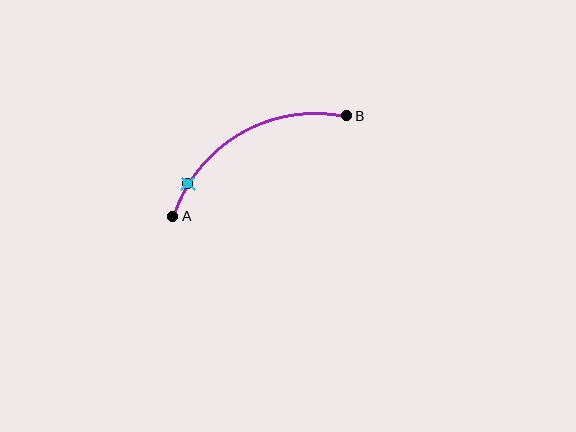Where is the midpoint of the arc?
The arc midpoint is the point on the curve farthest from the straight line joining A and B. It sits above that line.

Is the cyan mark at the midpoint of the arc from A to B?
No. The cyan mark lies on the arc but is closer to endpoint A. The arc midpoint would be at the point on the curve equidistant along the arc from both A and B.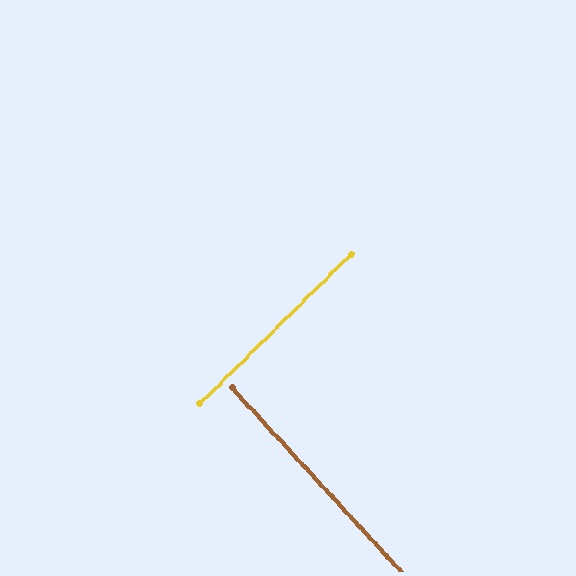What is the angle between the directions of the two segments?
Approximately 88 degrees.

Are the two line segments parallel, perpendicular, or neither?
Perpendicular — they meet at approximately 88°.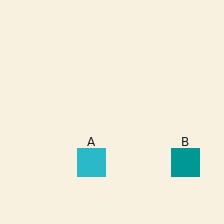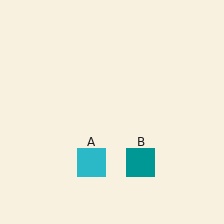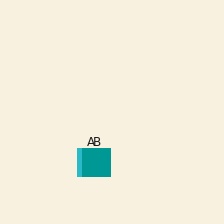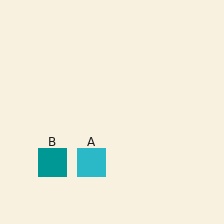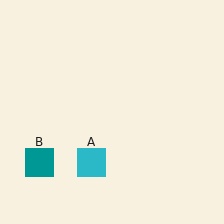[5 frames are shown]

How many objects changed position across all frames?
1 object changed position: teal square (object B).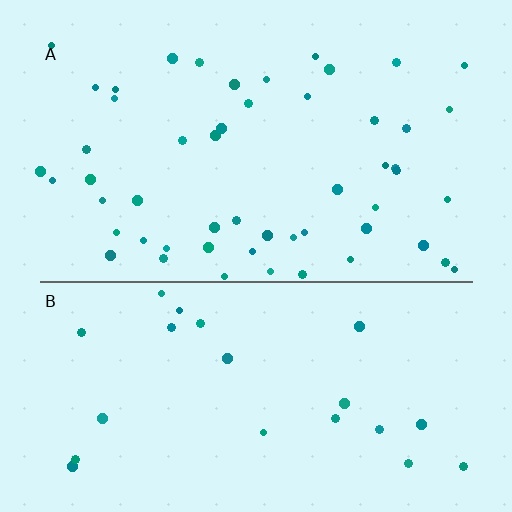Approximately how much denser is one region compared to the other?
Approximately 2.4× — region A over region B.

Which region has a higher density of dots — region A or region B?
A (the top).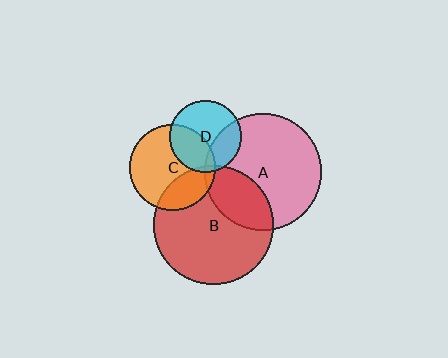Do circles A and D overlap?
Yes.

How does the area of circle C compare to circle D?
Approximately 1.4 times.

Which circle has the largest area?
Circle B (red).